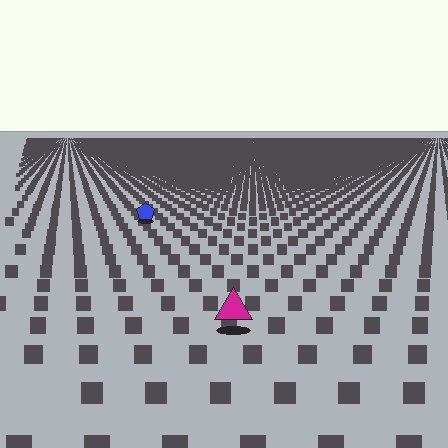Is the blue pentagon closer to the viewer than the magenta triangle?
No. The magenta triangle is closer — you can tell from the texture gradient: the ground texture is coarser near it.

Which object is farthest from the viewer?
The blue pentagon is farthest from the viewer. It appears smaller and the ground texture around it is denser.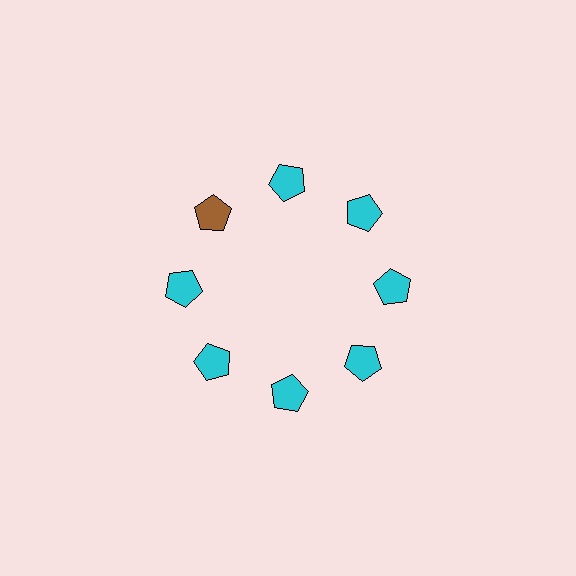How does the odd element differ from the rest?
It has a different color: brown instead of cyan.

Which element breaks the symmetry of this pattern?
The brown pentagon at roughly the 10 o'clock position breaks the symmetry. All other shapes are cyan pentagons.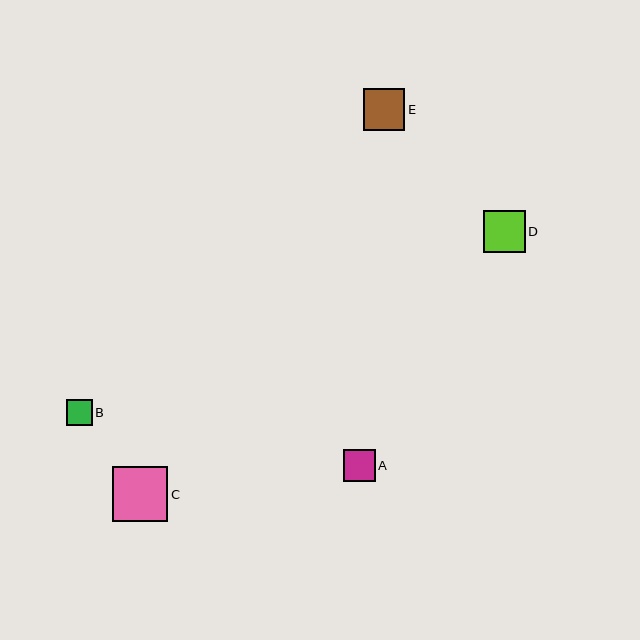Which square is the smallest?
Square B is the smallest with a size of approximately 26 pixels.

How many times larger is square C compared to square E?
Square C is approximately 1.3 times the size of square E.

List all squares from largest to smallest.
From largest to smallest: C, D, E, A, B.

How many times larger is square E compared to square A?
Square E is approximately 1.3 times the size of square A.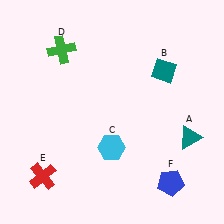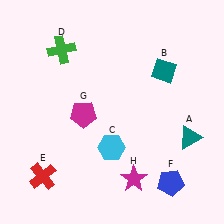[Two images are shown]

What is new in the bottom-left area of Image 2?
A magenta pentagon (G) was added in the bottom-left area of Image 2.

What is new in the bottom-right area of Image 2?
A magenta star (H) was added in the bottom-right area of Image 2.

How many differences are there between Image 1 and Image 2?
There are 2 differences between the two images.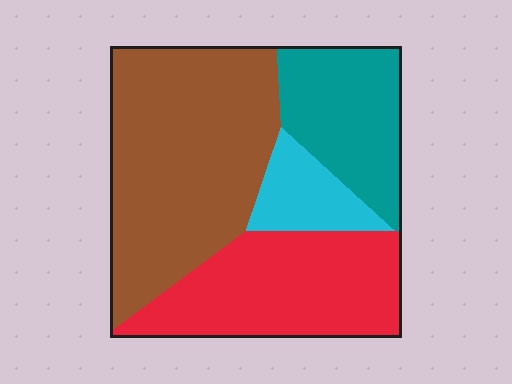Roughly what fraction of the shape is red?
Red covers 29% of the shape.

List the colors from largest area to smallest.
From largest to smallest: brown, red, teal, cyan.